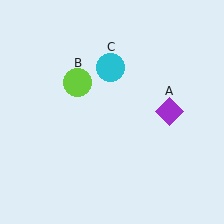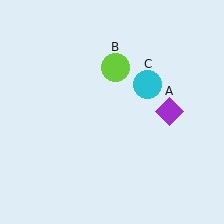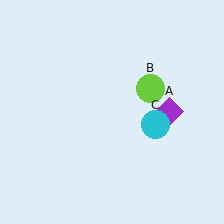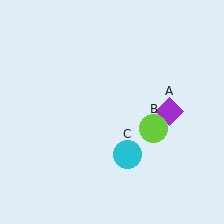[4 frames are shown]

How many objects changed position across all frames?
2 objects changed position: lime circle (object B), cyan circle (object C).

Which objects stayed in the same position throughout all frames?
Purple diamond (object A) remained stationary.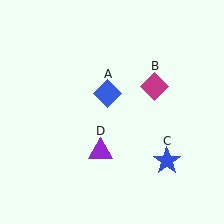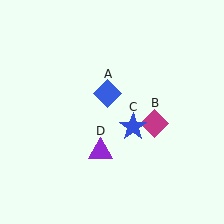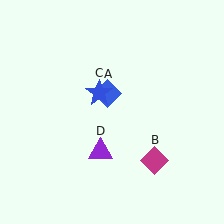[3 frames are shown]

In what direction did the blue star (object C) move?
The blue star (object C) moved up and to the left.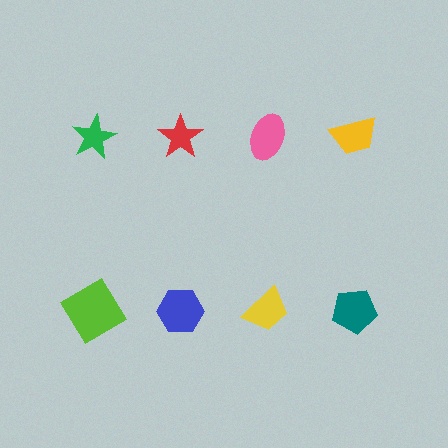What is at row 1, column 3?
A pink ellipse.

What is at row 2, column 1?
A lime diamond.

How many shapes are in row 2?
4 shapes.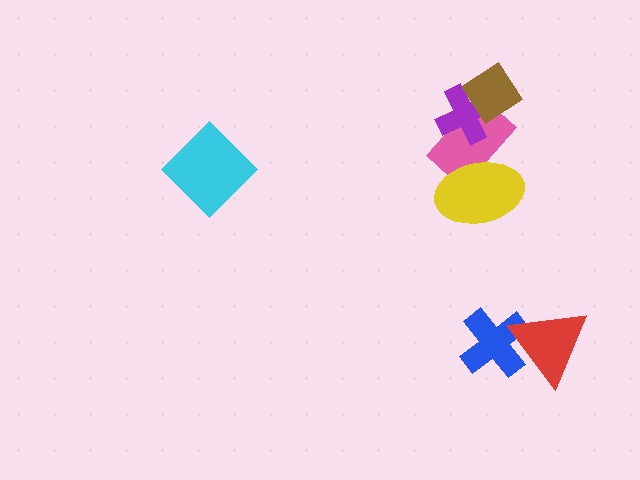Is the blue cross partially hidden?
Yes, it is partially covered by another shape.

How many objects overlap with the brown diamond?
2 objects overlap with the brown diamond.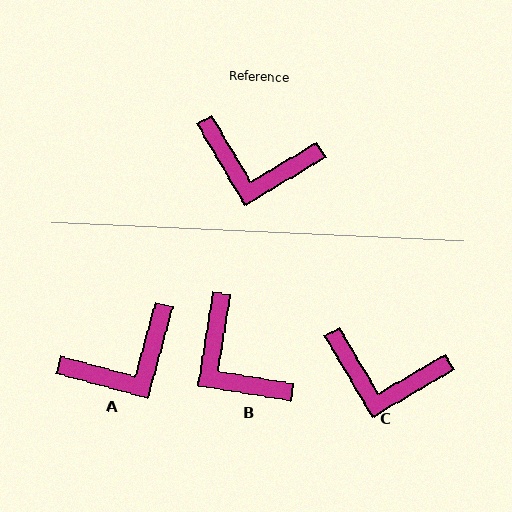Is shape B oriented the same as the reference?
No, it is off by about 40 degrees.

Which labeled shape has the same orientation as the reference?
C.